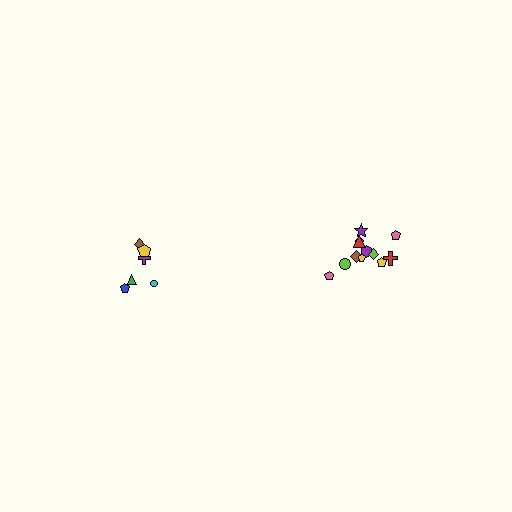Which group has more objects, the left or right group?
The right group.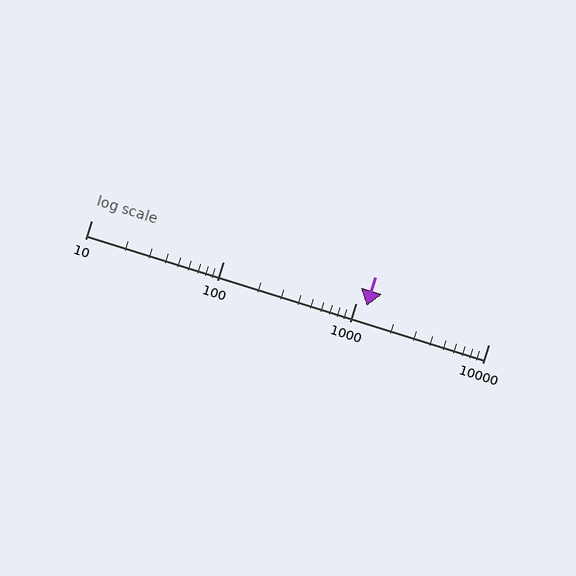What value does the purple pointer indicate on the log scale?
The pointer indicates approximately 1200.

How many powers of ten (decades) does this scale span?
The scale spans 3 decades, from 10 to 10000.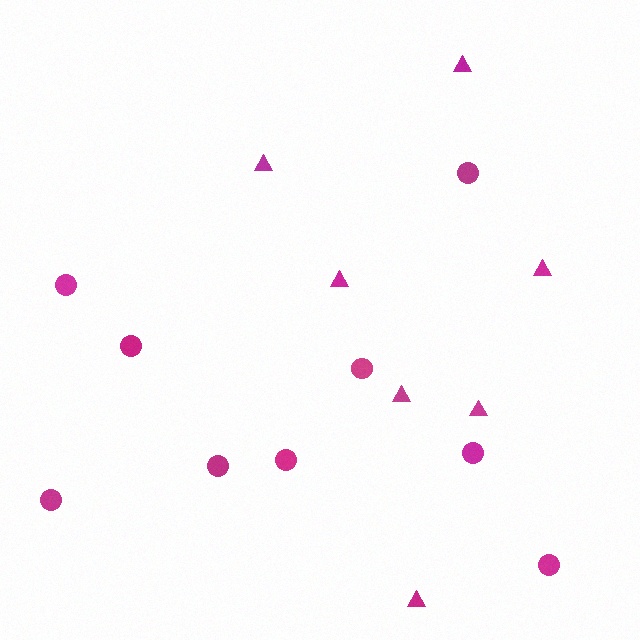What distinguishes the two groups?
There are 2 groups: one group of circles (9) and one group of triangles (7).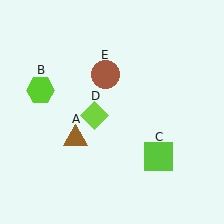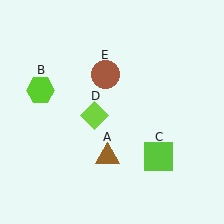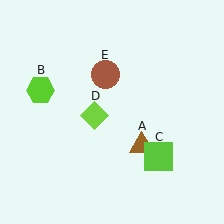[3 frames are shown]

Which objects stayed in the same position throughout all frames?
Lime hexagon (object B) and lime square (object C) and lime diamond (object D) and brown circle (object E) remained stationary.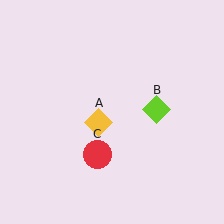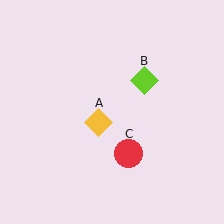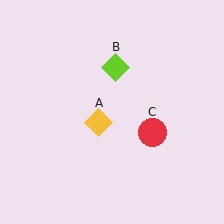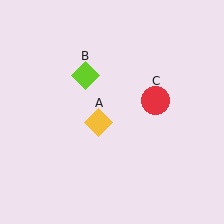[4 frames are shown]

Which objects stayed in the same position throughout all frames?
Yellow diamond (object A) remained stationary.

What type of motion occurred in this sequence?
The lime diamond (object B), red circle (object C) rotated counterclockwise around the center of the scene.